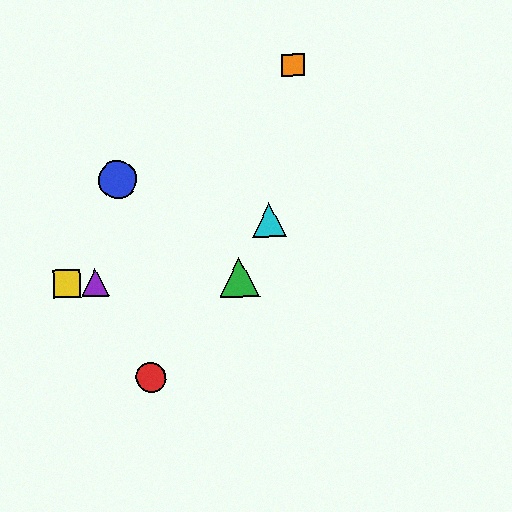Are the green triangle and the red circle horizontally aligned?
No, the green triangle is at y≈277 and the red circle is at y≈377.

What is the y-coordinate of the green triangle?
The green triangle is at y≈277.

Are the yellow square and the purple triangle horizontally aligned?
Yes, both are at y≈284.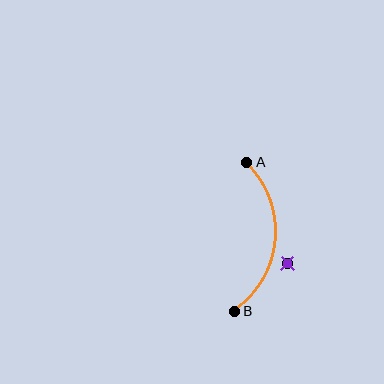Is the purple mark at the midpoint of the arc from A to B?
No — the purple mark does not lie on the arc at all. It sits slightly outside the curve.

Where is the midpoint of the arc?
The arc midpoint is the point on the curve farthest from the straight line joining A and B. It sits to the right of that line.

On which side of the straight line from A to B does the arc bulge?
The arc bulges to the right of the straight line connecting A and B.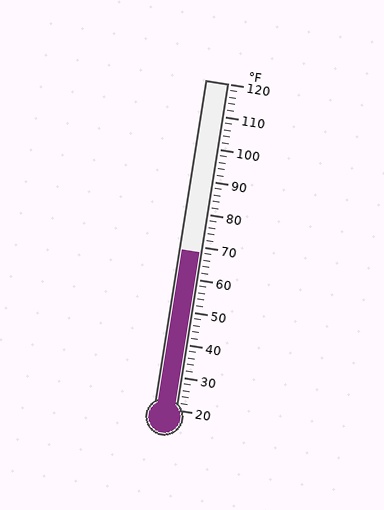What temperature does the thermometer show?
The thermometer shows approximately 68°F.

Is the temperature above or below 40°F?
The temperature is above 40°F.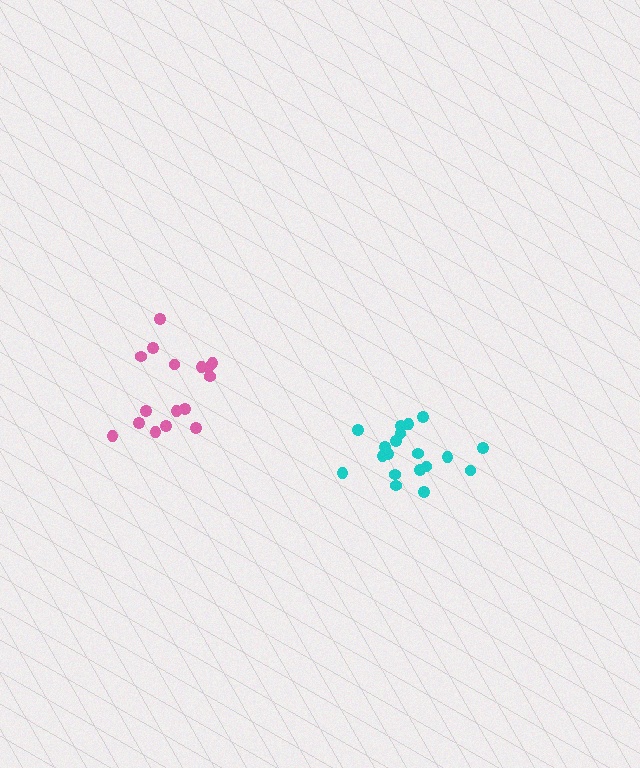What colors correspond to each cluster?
The clusters are colored: pink, cyan.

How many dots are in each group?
Group 1: 16 dots, Group 2: 19 dots (35 total).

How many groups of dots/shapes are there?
There are 2 groups.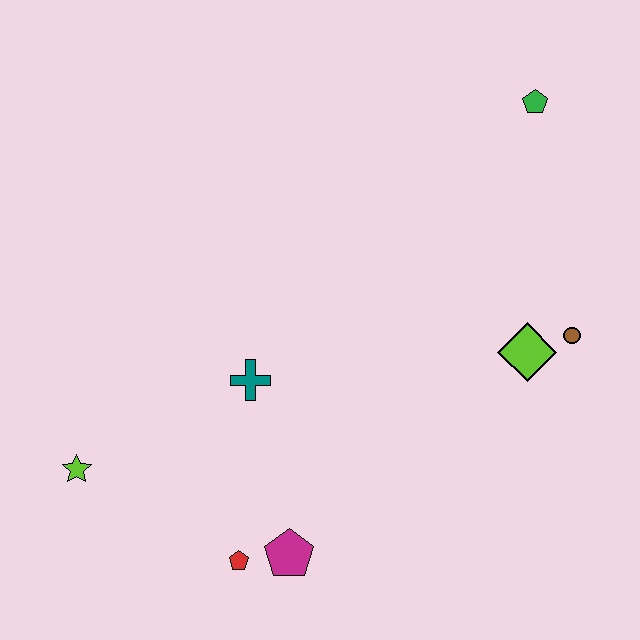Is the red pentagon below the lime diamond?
Yes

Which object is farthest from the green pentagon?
The lime star is farthest from the green pentagon.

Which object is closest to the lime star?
The red pentagon is closest to the lime star.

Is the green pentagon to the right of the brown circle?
No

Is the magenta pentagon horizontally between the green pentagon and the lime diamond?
No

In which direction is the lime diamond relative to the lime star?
The lime diamond is to the right of the lime star.